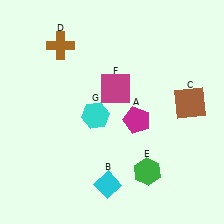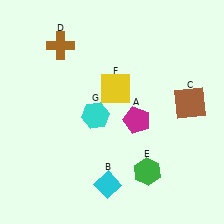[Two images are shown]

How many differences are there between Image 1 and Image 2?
There is 1 difference between the two images.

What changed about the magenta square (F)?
In Image 1, F is magenta. In Image 2, it changed to yellow.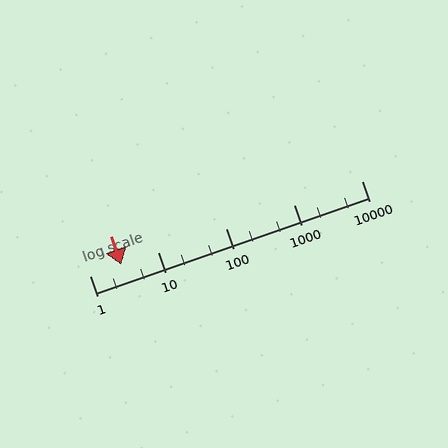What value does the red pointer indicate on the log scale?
The pointer indicates approximately 2.9.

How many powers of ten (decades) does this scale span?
The scale spans 4 decades, from 1 to 10000.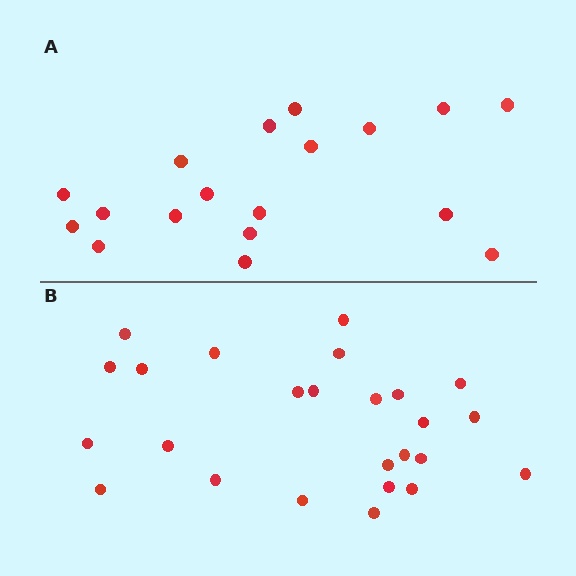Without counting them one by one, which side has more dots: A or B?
Region B (the bottom region) has more dots.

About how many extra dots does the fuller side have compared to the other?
Region B has roughly 8 or so more dots than region A.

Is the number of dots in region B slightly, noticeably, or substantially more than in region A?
Region B has noticeably more, but not dramatically so. The ratio is roughly 1.4 to 1.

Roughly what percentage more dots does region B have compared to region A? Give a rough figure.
About 40% more.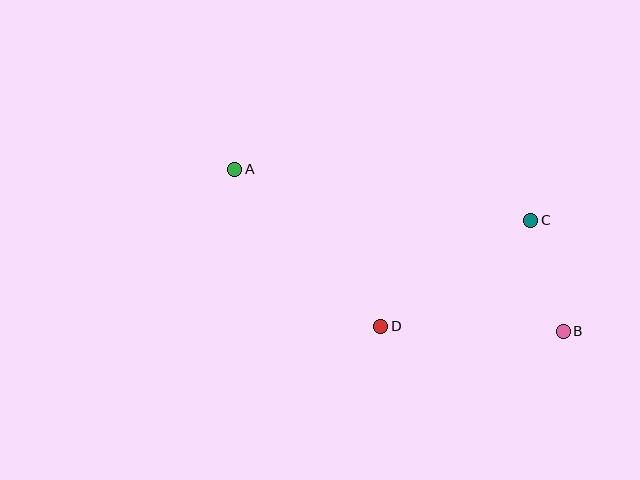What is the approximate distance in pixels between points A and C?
The distance between A and C is approximately 300 pixels.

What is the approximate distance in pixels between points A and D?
The distance between A and D is approximately 215 pixels.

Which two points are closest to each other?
Points B and C are closest to each other.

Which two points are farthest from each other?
Points A and B are farthest from each other.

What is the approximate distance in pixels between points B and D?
The distance between B and D is approximately 182 pixels.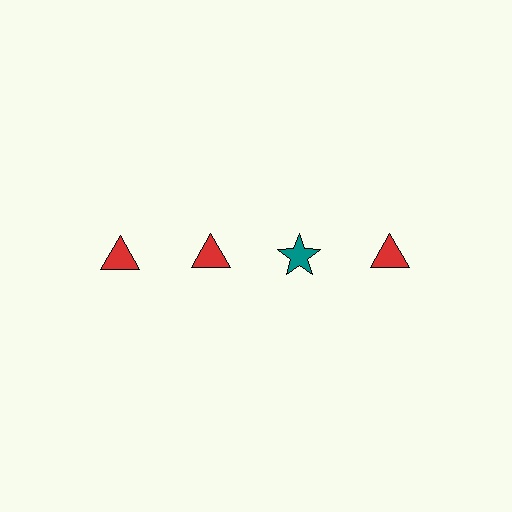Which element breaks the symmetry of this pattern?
The teal star in the top row, center column breaks the symmetry. All other shapes are red triangles.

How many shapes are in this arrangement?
There are 4 shapes arranged in a grid pattern.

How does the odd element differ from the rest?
It differs in both color (teal instead of red) and shape (star instead of triangle).